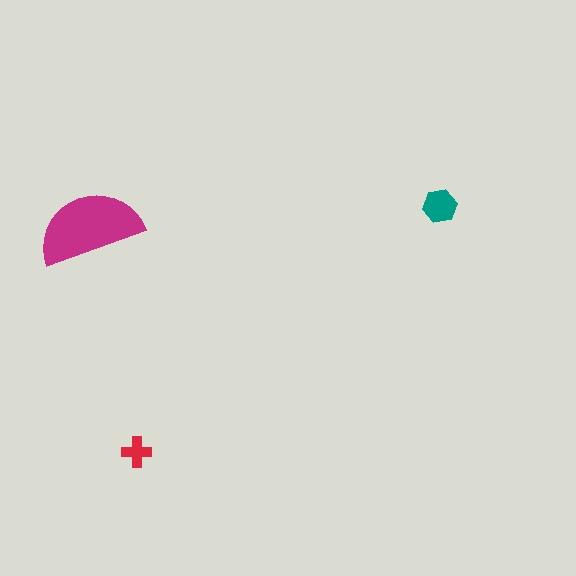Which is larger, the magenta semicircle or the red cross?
The magenta semicircle.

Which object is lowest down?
The red cross is bottommost.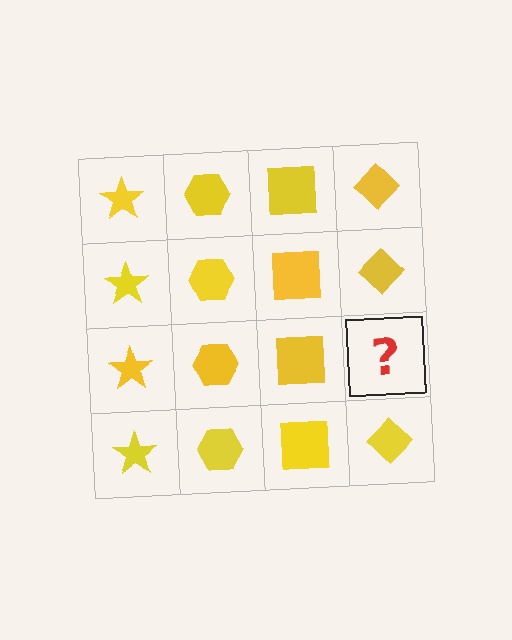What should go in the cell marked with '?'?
The missing cell should contain a yellow diamond.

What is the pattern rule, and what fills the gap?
The rule is that each column has a consistent shape. The gap should be filled with a yellow diamond.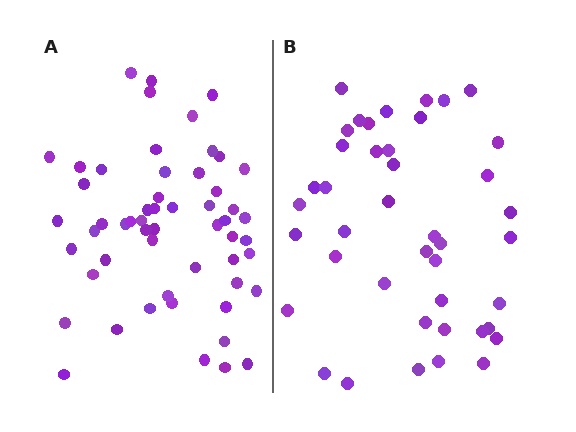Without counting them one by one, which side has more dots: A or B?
Region A (the left region) has more dots.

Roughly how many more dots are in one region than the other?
Region A has approximately 15 more dots than region B.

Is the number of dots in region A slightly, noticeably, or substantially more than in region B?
Region A has noticeably more, but not dramatically so. The ratio is roughly 1.3 to 1.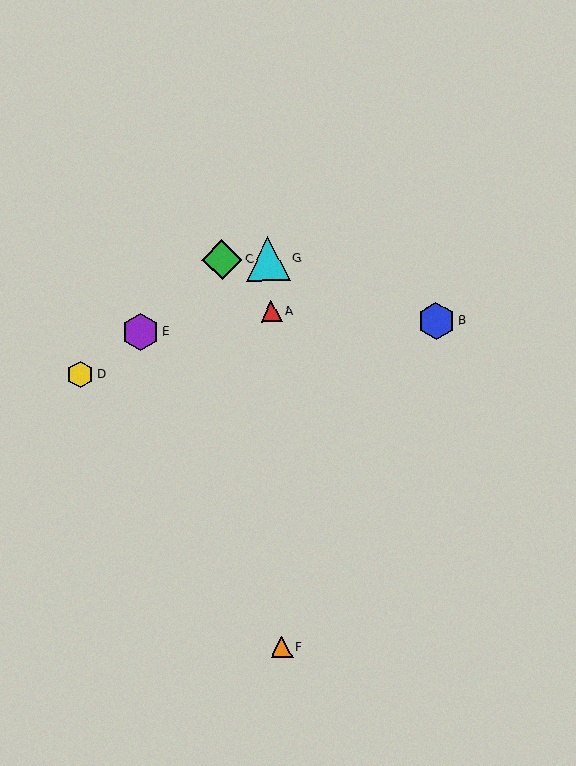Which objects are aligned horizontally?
Objects C, G are aligned horizontally.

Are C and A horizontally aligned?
No, C is at y≈260 and A is at y≈311.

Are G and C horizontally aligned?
Yes, both are at y≈259.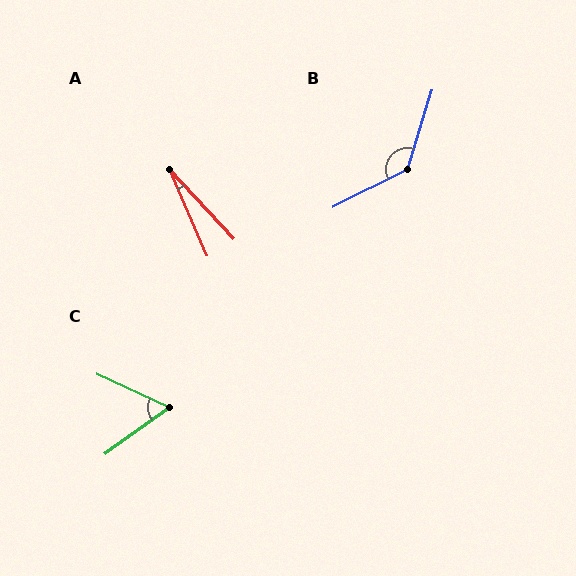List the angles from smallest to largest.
A (19°), C (61°), B (133°).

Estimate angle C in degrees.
Approximately 61 degrees.